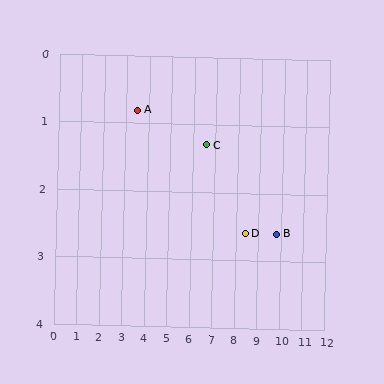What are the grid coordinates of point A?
Point A is at approximately (3.5, 0.8).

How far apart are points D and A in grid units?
Points D and A are about 5.2 grid units apart.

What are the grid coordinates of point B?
Point B is at approximately (9.8, 2.6).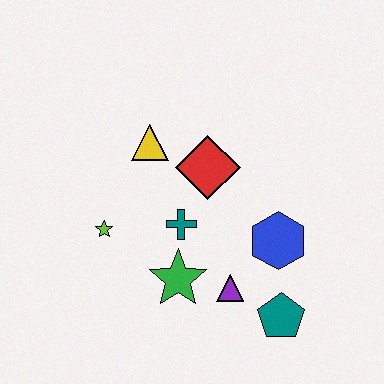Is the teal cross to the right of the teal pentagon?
No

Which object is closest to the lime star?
The teal cross is closest to the lime star.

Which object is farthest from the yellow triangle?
The teal pentagon is farthest from the yellow triangle.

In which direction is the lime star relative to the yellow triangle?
The lime star is below the yellow triangle.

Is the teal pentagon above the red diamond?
No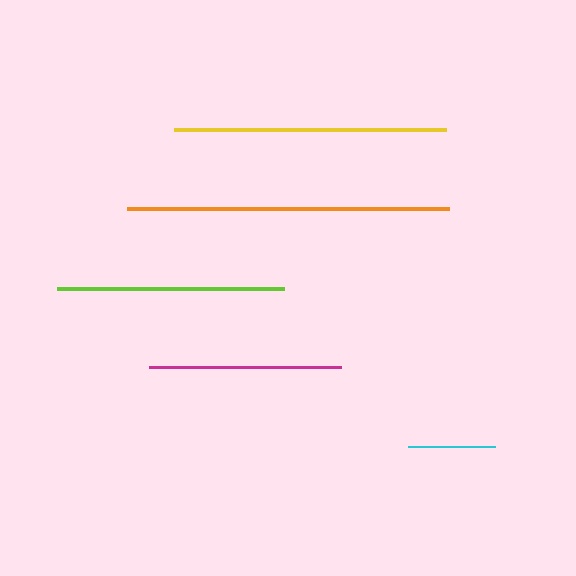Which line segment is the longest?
The orange line is the longest at approximately 322 pixels.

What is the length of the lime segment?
The lime segment is approximately 227 pixels long.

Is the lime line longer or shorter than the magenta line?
The lime line is longer than the magenta line.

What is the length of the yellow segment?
The yellow segment is approximately 272 pixels long.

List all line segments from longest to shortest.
From longest to shortest: orange, yellow, lime, magenta, cyan.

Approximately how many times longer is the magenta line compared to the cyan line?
The magenta line is approximately 2.2 times the length of the cyan line.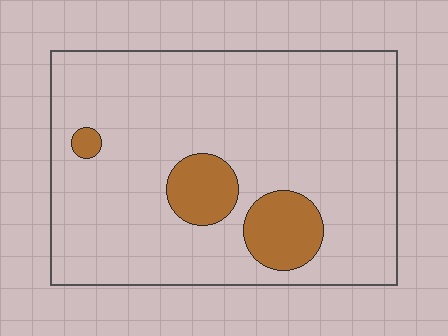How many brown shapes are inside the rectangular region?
3.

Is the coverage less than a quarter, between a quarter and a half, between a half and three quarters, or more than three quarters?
Less than a quarter.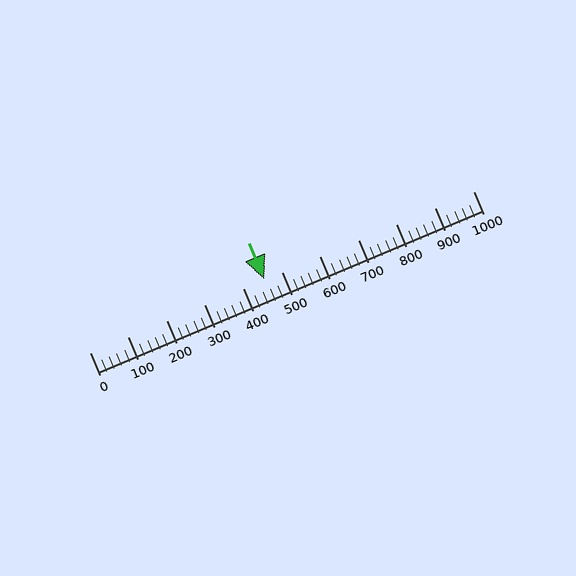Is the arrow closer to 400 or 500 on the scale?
The arrow is closer to 500.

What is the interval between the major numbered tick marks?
The major tick marks are spaced 100 units apart.